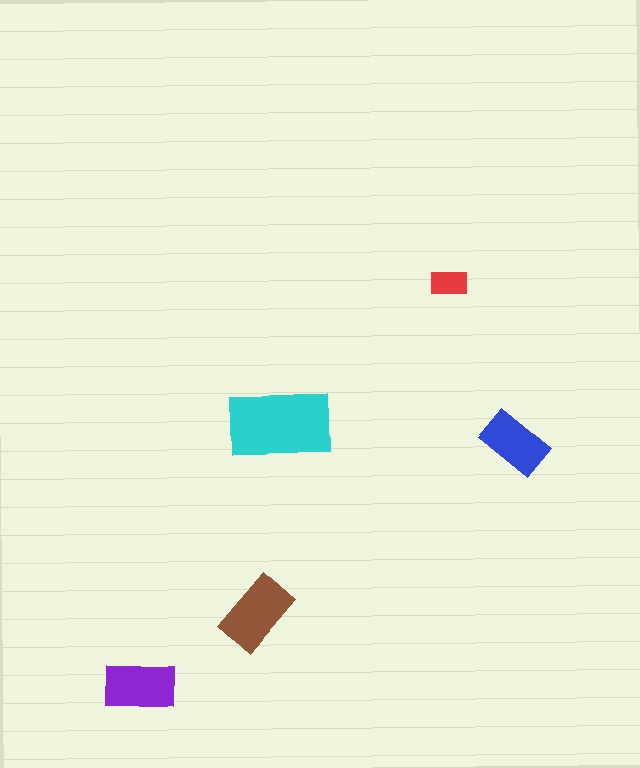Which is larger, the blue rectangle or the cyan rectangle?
The cyan one.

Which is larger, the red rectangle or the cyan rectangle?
The cyan one.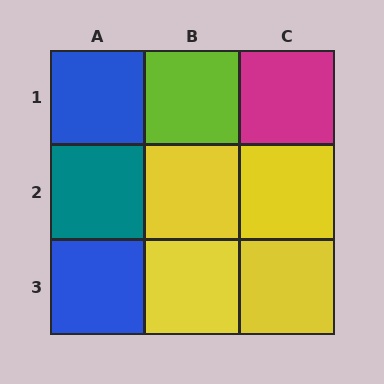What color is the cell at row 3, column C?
Yellow.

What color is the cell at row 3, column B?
Yellow.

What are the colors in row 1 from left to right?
Blue, lime, magenta.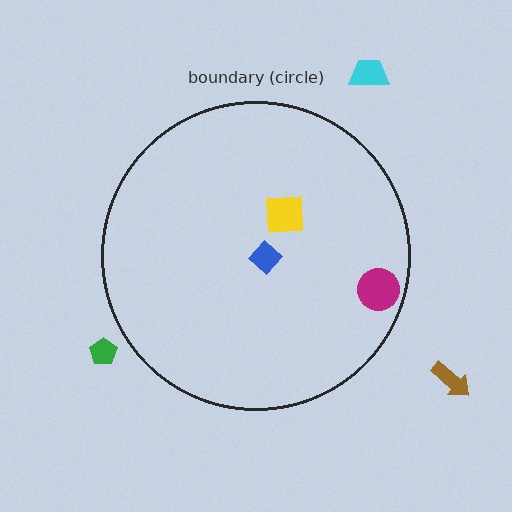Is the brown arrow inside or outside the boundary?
Outside.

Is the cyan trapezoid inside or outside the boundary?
Outside.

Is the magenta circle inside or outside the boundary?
Inside.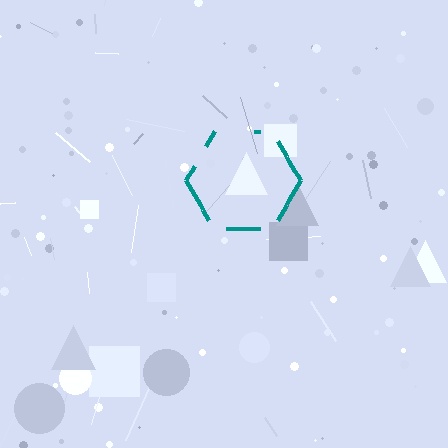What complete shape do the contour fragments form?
The contour fragments form a hexagon.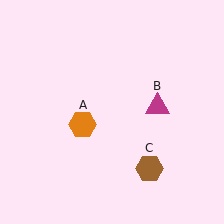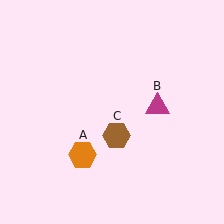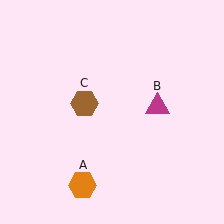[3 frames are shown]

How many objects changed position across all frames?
2 objects changed position: orange hexagon (object A), brown hexagon (object C).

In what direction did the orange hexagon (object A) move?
The orange hexagon (object A) moved down.